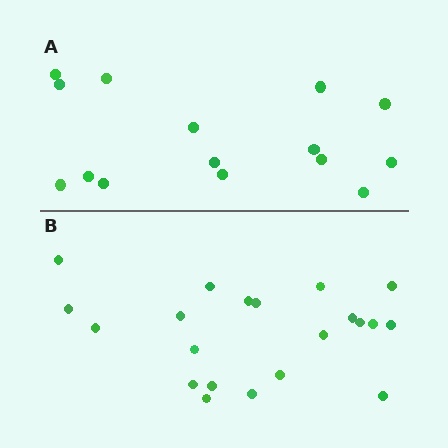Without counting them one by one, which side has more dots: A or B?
Region B (the bottom region) has more dots.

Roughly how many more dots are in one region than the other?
Region B has about 6 more dots than region A.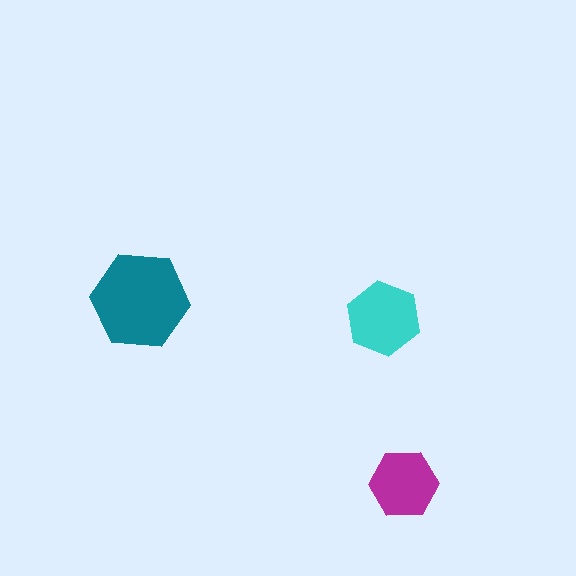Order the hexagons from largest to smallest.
the teal one, the cyan one, the magenta one.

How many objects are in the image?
There are 3 objects in the image.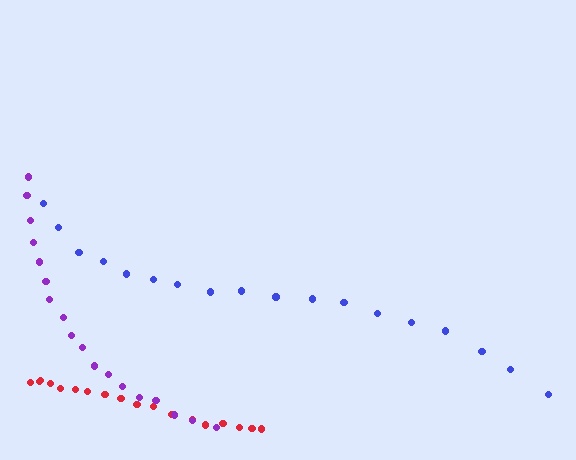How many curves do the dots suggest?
There are 3 distinct paths.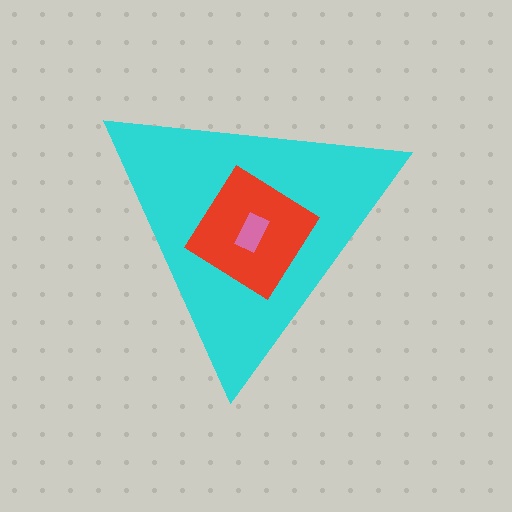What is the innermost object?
The pink rectangle.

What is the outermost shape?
The cyan triangle.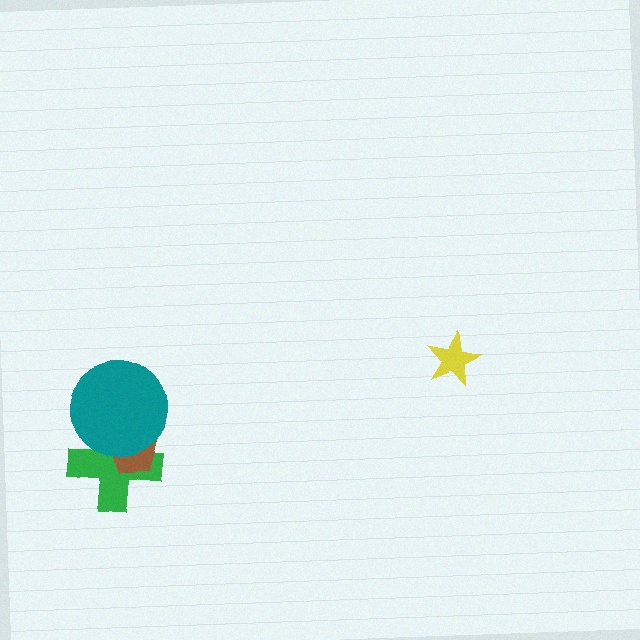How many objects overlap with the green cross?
2 objects overlap with the green cross.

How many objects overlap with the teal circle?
2 objects overlap with the teal circle.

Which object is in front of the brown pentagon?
The teal circle is in front of the brown pentagon.